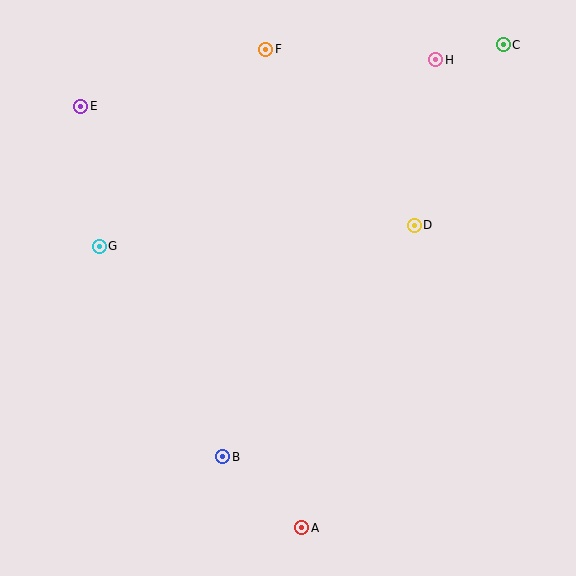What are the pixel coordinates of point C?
Point C is at (503, 45).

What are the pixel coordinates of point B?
Point B is at (223, 457).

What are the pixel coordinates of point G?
Point G is at (99, 246).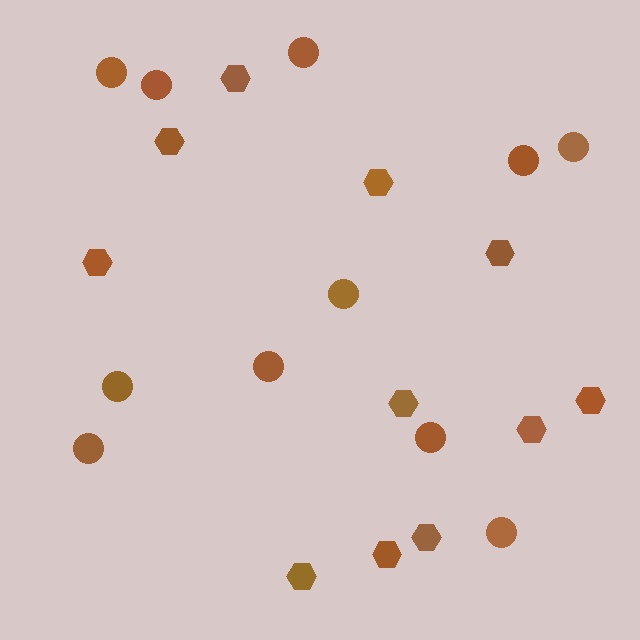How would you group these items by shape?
There are 2 groups: one group of hexagons (11) and one group of circles (11).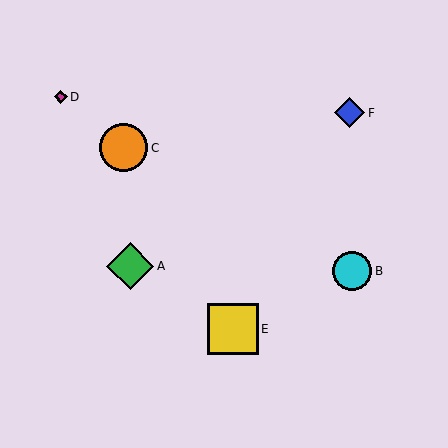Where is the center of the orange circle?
The center of the orange circle is at (124, 148).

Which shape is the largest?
The yellow square (labeled E) is the largest.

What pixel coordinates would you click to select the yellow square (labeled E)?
Click at (233, 329) to select the yellow square E.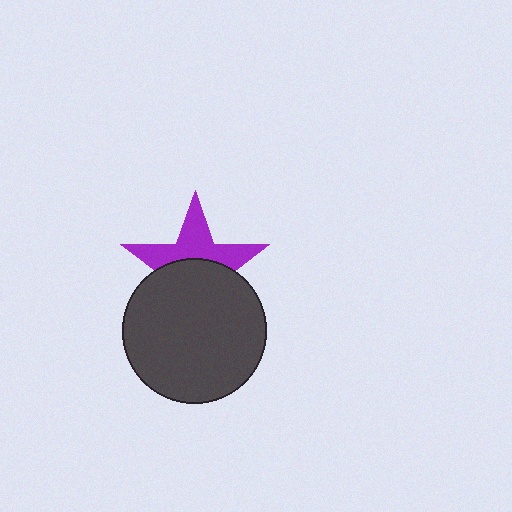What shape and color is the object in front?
The object in front is a dark gray circle.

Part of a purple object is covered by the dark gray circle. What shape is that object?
It is a star.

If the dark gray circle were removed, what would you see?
You would see the complete purple star.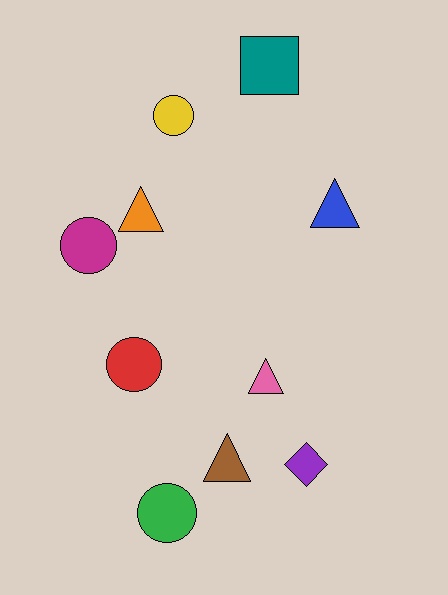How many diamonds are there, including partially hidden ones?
There is 1 diamond.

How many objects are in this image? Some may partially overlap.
There are 10 objects.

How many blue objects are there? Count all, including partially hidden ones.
There is 1 blue object.